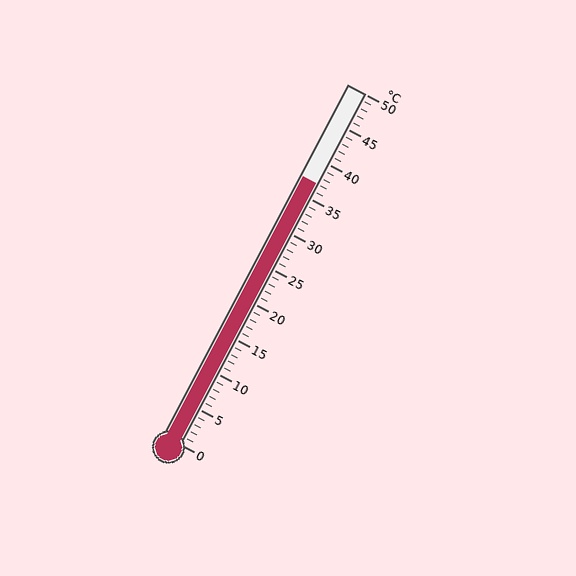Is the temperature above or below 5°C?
The temperature is above 5°C.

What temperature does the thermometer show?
The thermometer shows approximately 37°C.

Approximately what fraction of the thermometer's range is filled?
The thermometer is filled to approximately 75% of its range.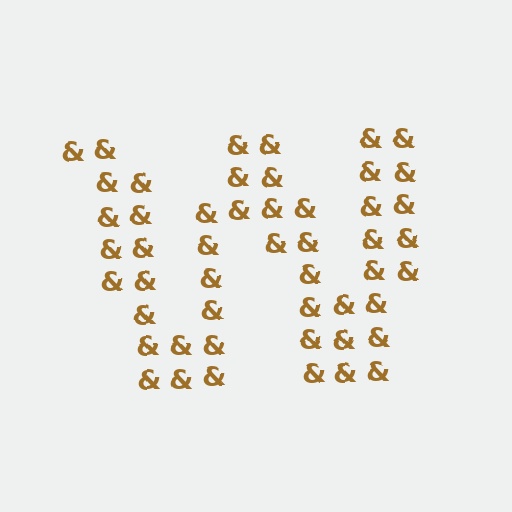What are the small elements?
The small elements are ampersands.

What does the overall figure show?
The overall figure shows the letter W.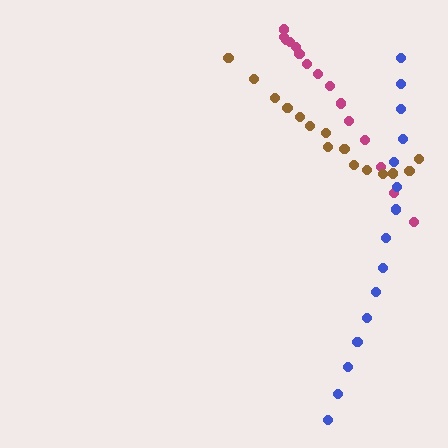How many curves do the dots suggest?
There are 3 distinct paths.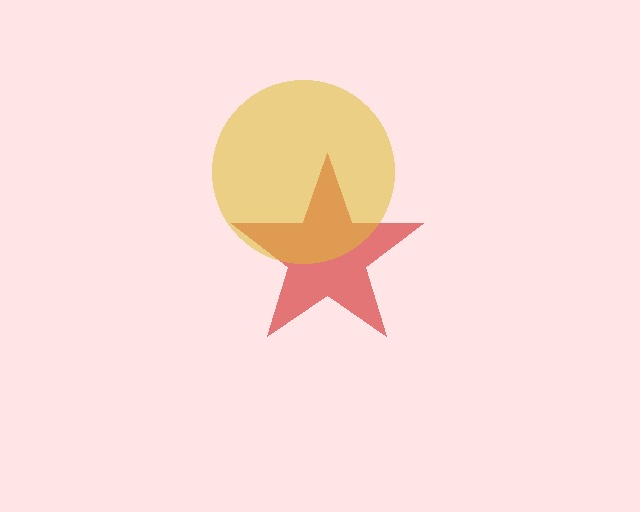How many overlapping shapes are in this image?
There are 2 overlapping shapes in the image.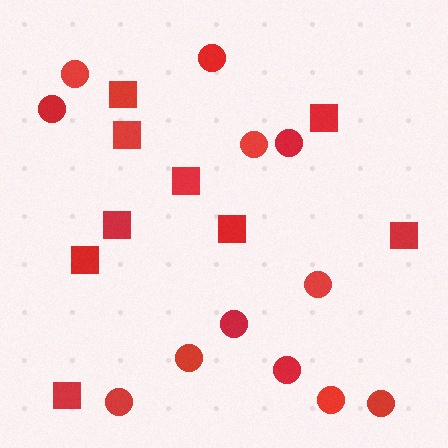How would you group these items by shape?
There are 2 groups: one group of circles (12) and one group of squares (9).